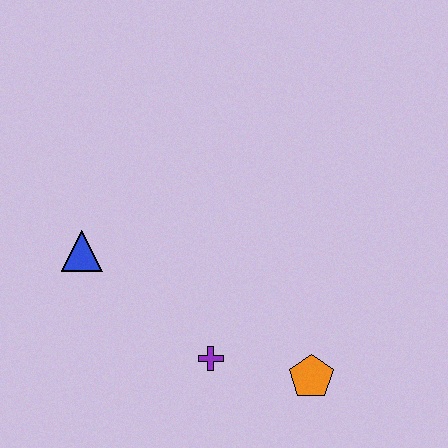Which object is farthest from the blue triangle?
The orange pentagon is farthest from the blue triangle.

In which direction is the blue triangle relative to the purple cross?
The blue triangle is to the left of the purple cross.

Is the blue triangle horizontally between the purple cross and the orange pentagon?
No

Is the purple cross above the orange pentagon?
Yes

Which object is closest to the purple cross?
The orange pentagon is closest to the purple cross.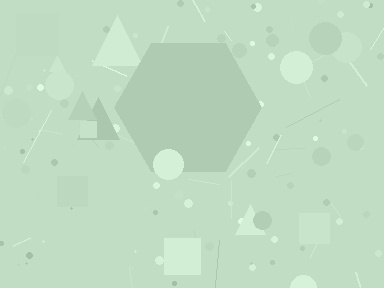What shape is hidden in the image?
A hexagon is hidden in the image.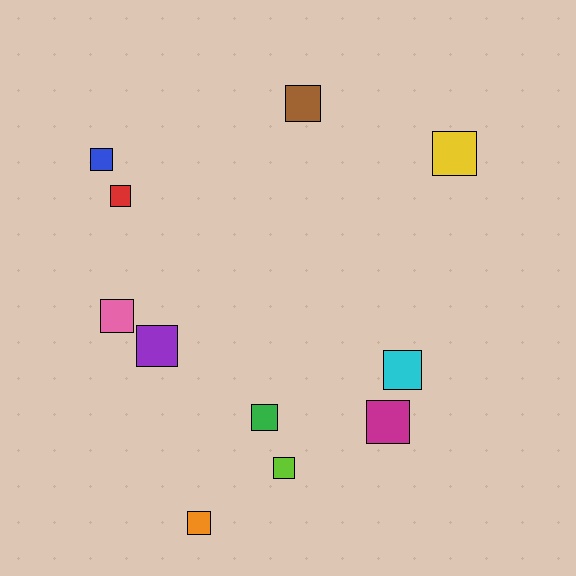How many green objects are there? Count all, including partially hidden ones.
There is 1 green object.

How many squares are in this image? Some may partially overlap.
There are 11 squares.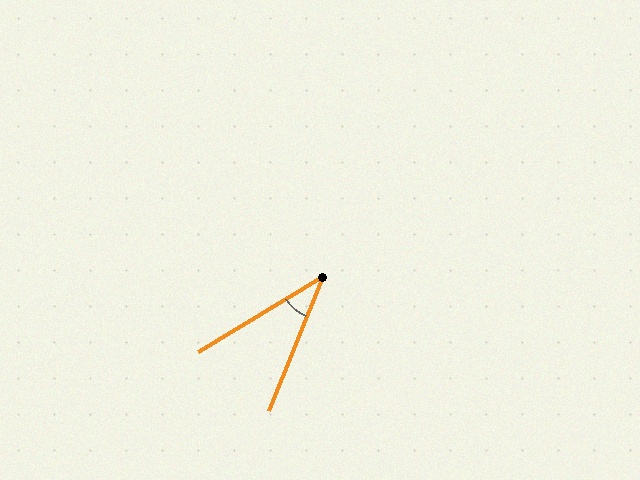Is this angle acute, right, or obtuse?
It is acute.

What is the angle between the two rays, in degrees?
Approximately 37 degrees.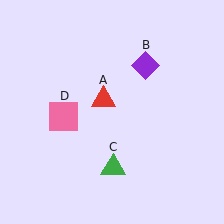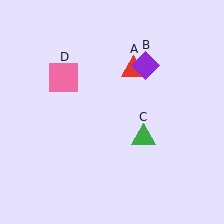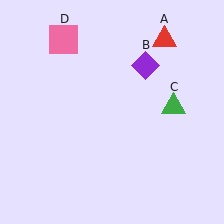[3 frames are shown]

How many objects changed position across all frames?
3 objects changed position: red triangle (object A), green triangle (object C), pink square (object D).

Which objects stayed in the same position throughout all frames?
Purple diamond (object B) remained stationary.